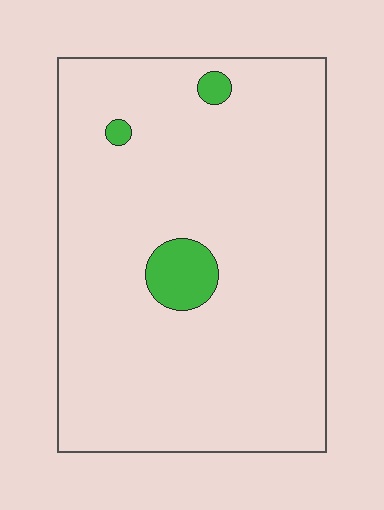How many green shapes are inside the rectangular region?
3.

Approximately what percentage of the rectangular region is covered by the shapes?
Approximately 5%.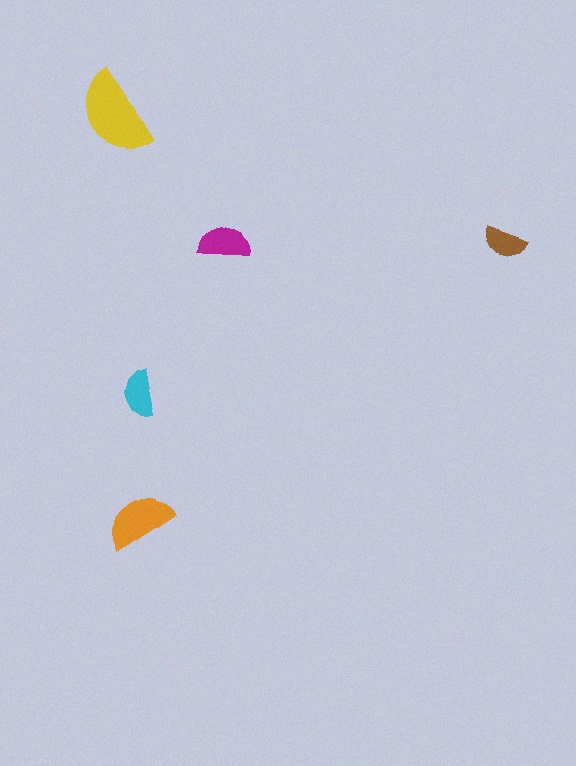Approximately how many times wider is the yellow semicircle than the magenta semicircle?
About 1.5 times wider.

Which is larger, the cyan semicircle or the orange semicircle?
The orange one.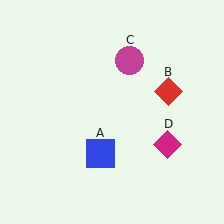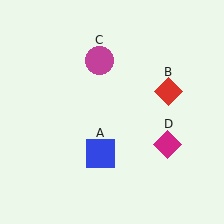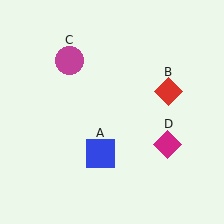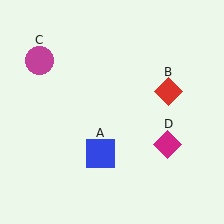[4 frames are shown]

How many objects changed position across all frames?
1 object changed position: magenta circle (object C).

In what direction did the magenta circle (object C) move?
The magenta circle (object C) moved left.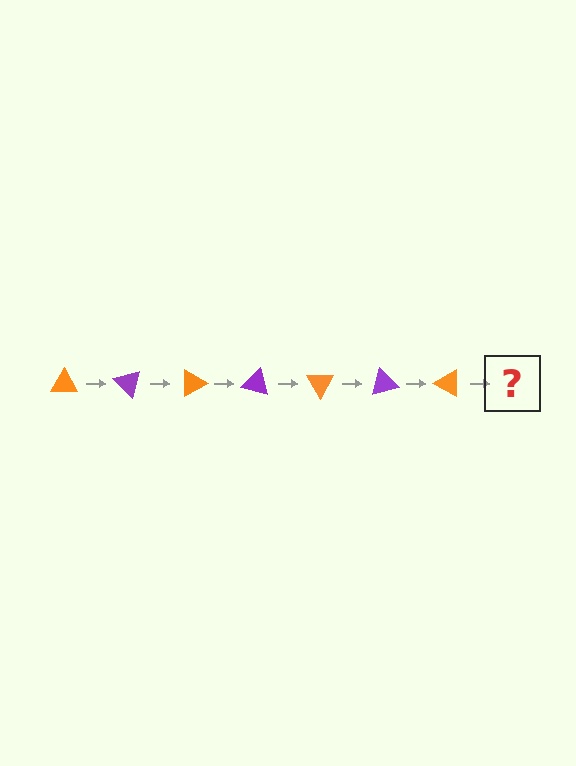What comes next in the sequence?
The next element should be a purple triangle, rotated 315 degrees from the start.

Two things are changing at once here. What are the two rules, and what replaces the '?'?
The two rules are that it rotates 45 degrees each step and the color cycles through orange and purple. The '?' should be a purple triangle, rotated 315 degrees from the start.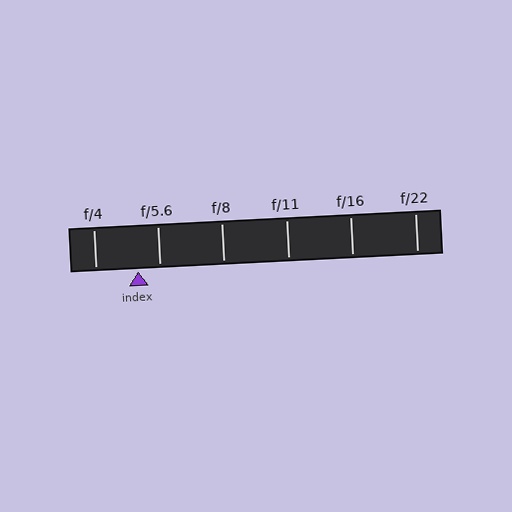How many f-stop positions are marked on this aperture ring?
There are 6 f-stop positions marked.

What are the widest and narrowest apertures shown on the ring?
The widest aperture shown is f/4 and the narrowest is f/22.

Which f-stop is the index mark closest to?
The index mark is closest to f/5.6.